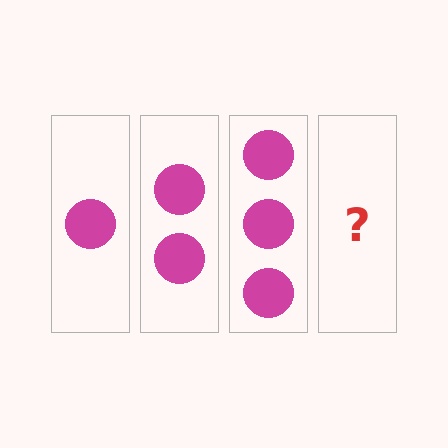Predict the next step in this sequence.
The next step is 4 circles.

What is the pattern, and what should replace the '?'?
The pattern is that each step adds one more circle. The '?' should be 4 circles.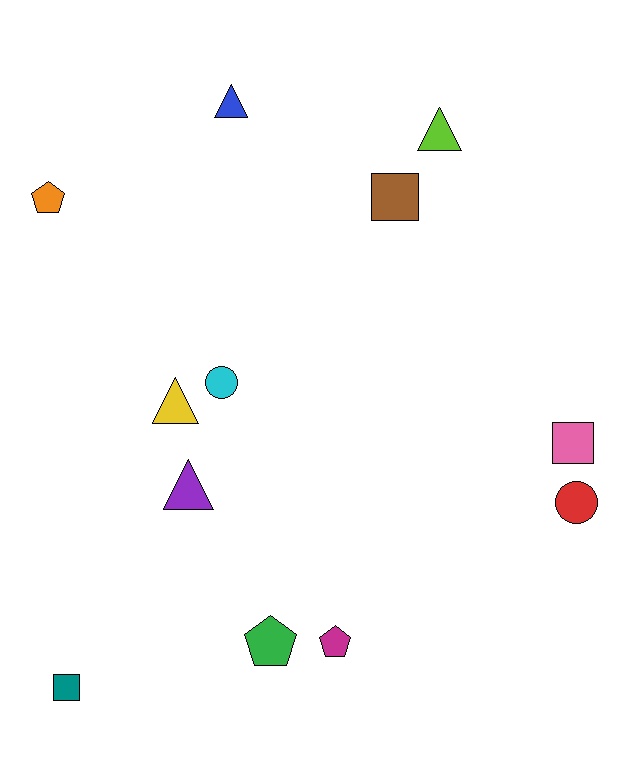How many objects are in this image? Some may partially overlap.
There are 12 objects.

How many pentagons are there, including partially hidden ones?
There are 3 pentagons.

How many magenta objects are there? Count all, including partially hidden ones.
There is 1 magenta object.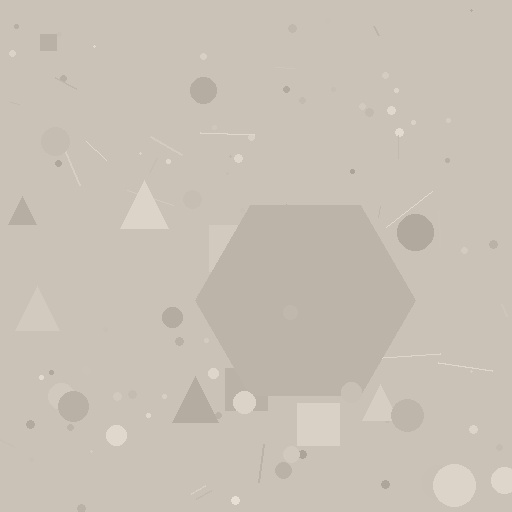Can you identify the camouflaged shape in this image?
The camouflaged shape is a hexagon.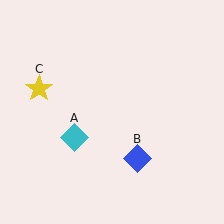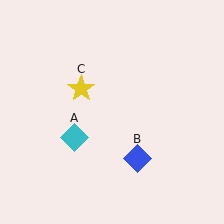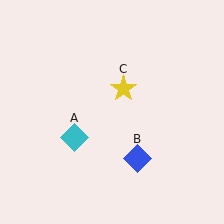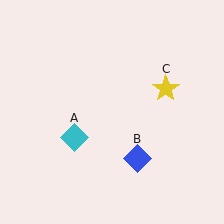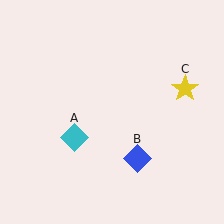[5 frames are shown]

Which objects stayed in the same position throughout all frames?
Cyan diamond (object A) and blue diamond (object B) remained stationary.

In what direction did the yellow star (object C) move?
The yellow star (object C) moved right.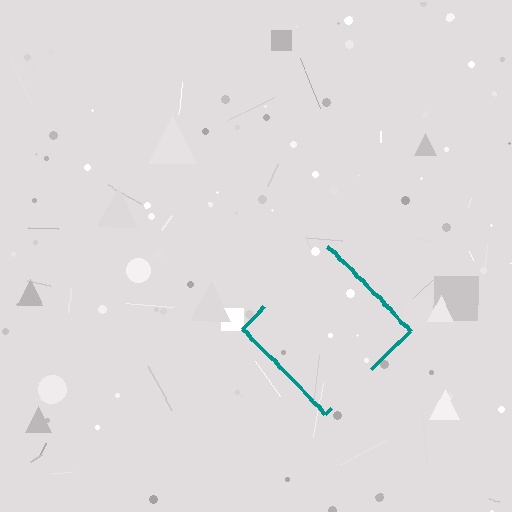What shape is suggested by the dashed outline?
The dashed outline suggests a diamond.